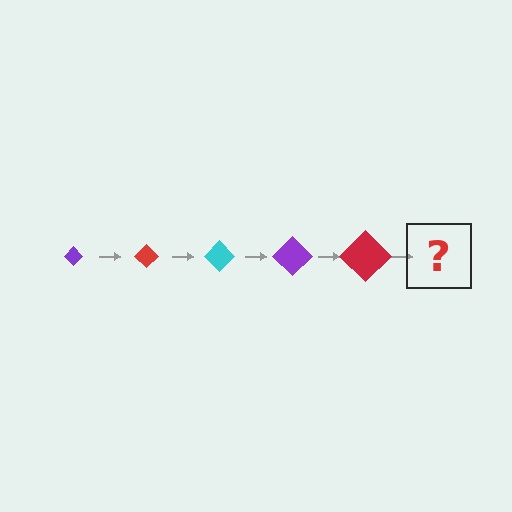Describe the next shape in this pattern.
It should be a cyan diamond, larger than the previous one.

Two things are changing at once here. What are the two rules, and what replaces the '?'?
The two rules are that the diamond grows larger each step and the color cycles through purple, red, and cyan. The '?' should be a cyan diamond, larger than the previous one.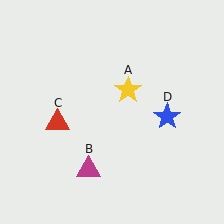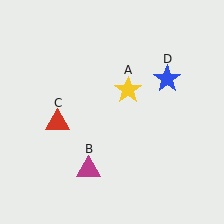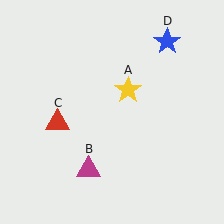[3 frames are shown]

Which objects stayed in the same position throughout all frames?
Yellow star (object A) and magenta triangle (object B) and red triangle (object C) remained stationary.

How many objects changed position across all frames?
1 object changed position: blue star (object D).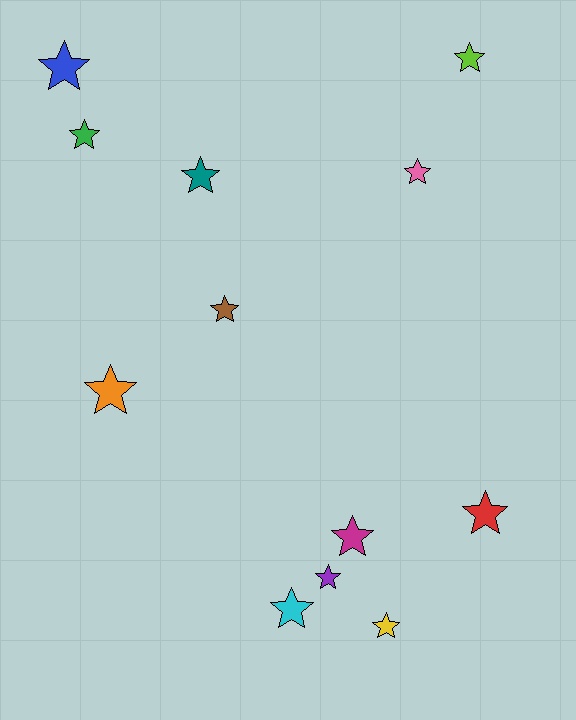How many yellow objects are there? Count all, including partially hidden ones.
There is 1 yellow object.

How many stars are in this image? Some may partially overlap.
There are 12 stars.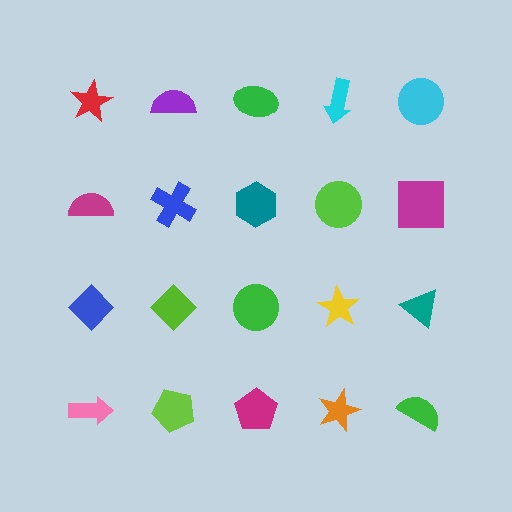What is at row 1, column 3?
A green ellipse.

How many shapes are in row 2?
5 shapes.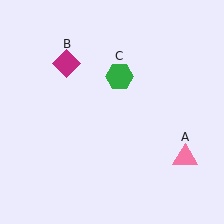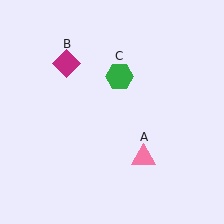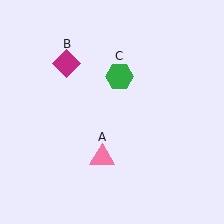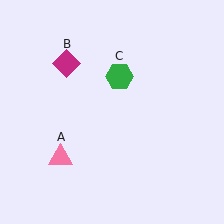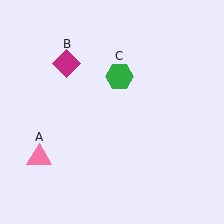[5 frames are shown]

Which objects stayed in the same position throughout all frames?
Magenta diamond (object B) and green hexagon (object C) remained stationary.